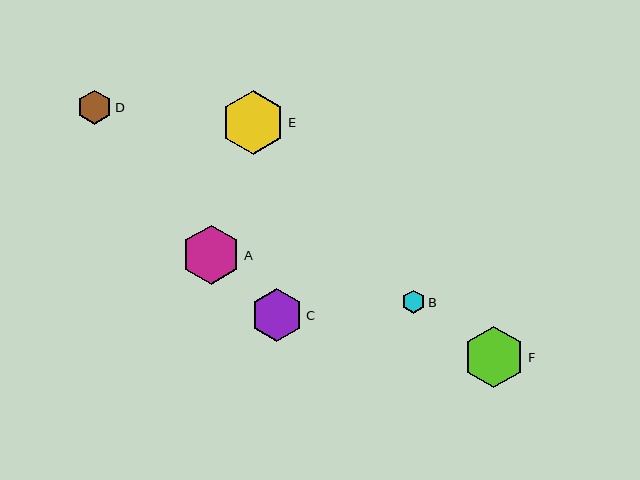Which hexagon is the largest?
Hexagon E is the largest with a size of approximately 64 pixels.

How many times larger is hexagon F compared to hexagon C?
Hexagon F is approximately 1.2 times the size of hexagon C.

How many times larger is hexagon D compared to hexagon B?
Hexagon D is approximately 1.5 times the size of hexagon B.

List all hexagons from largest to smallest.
From largest to smallest: E, F, A, C, D, B.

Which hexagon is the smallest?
Hexagon B is the smallest with a size of approximately 23 pixels.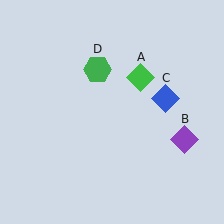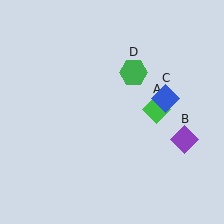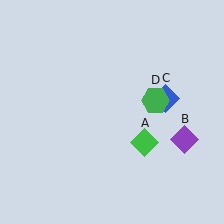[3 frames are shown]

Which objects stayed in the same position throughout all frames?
Purple diamond (object B) and blue diamond (object C) remained stationary.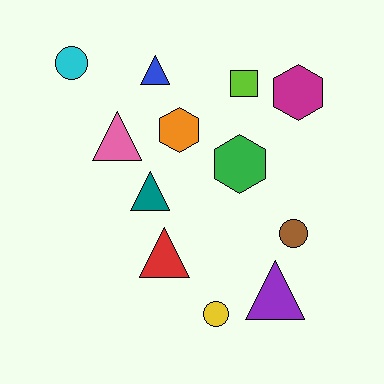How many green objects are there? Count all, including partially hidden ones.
There is 1 green object.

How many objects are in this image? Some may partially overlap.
There are 12 objects.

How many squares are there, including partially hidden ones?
There is 1 square.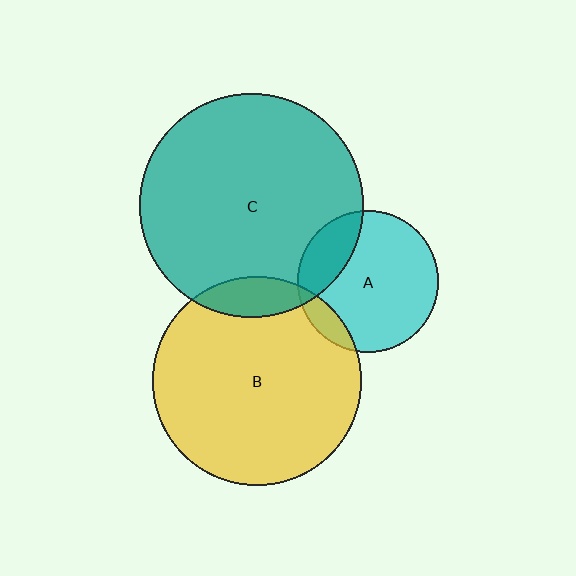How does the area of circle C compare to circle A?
Approximately 2.5 times.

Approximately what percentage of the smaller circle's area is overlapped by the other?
Approximately 10%.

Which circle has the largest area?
Circle C (teal).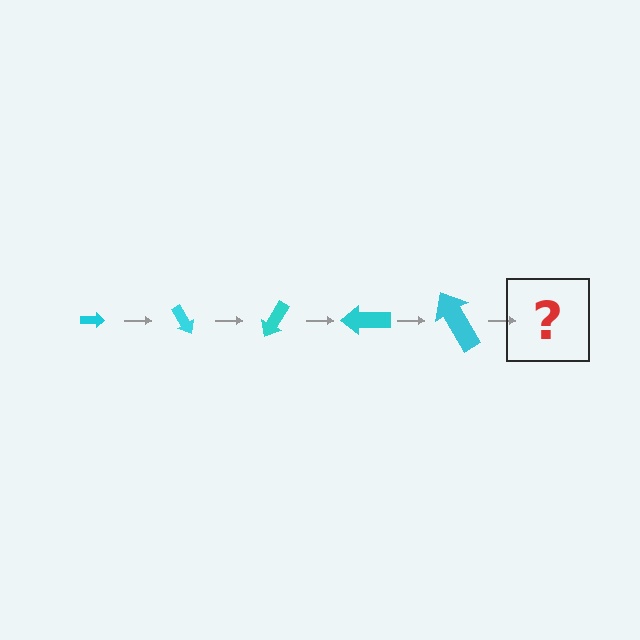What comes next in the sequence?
The next element should be an arrow, larger than the previous one and rotated 300 degrees from the start.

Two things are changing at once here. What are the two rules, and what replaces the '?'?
The two rules are that the arrow grows larger each step and it rotates 60 degrees each step. The '?' should be an arrow, larger than the previous one and rotated 300 degrees from the start.